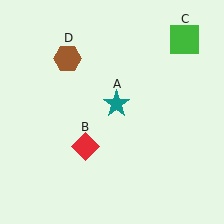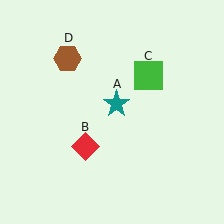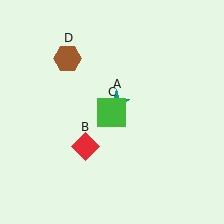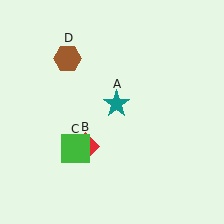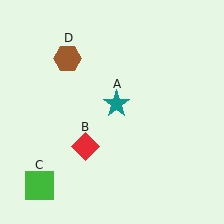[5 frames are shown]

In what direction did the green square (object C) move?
The green square (object C) moved down and to the left.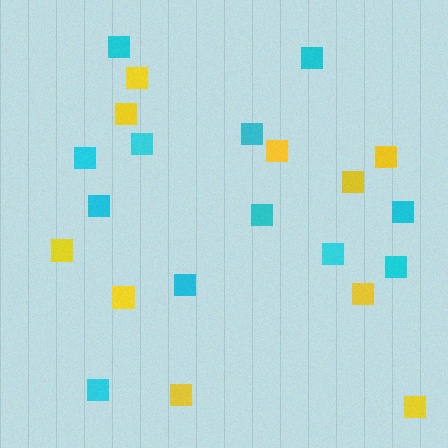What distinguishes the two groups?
There are 2 groups: one group of yellow squares (10) and one group of cyan squares (12).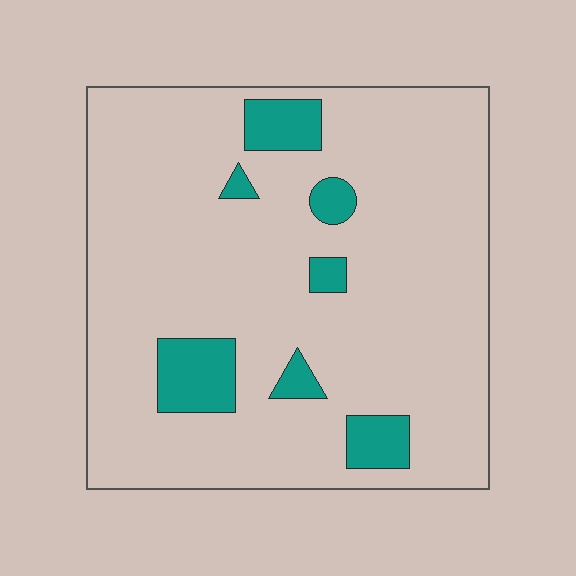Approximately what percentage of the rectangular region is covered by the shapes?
Approximately 10%.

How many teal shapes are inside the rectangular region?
7.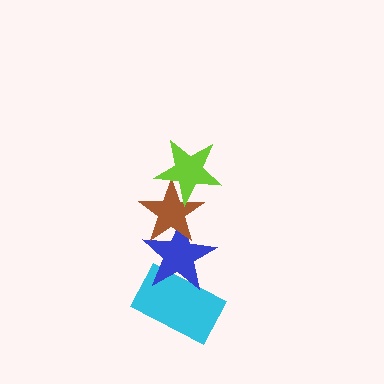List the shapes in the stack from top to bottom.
From top to bottom: the lime star, the brown star, the blue star, the cyan rectangle.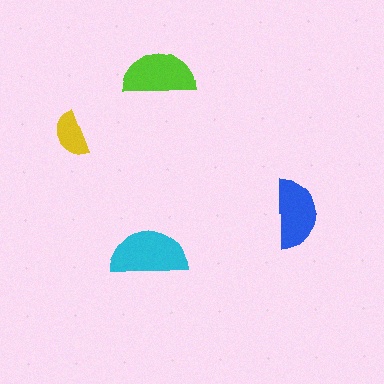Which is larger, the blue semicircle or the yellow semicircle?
The blue one.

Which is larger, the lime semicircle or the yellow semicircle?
The lime one.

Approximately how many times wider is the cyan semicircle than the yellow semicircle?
About 1.5 times wider.